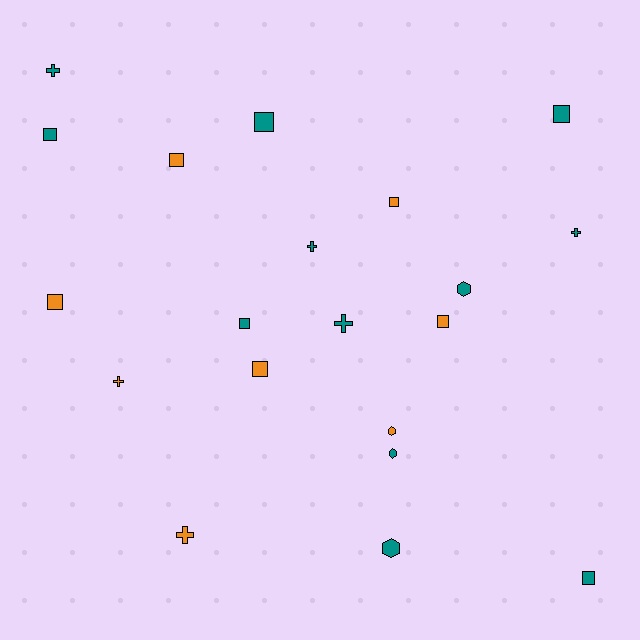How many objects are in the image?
There are 20 objects.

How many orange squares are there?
There are 5 orange squares.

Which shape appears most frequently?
Square, with 10 objects.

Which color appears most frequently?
Teal, with 12 objects.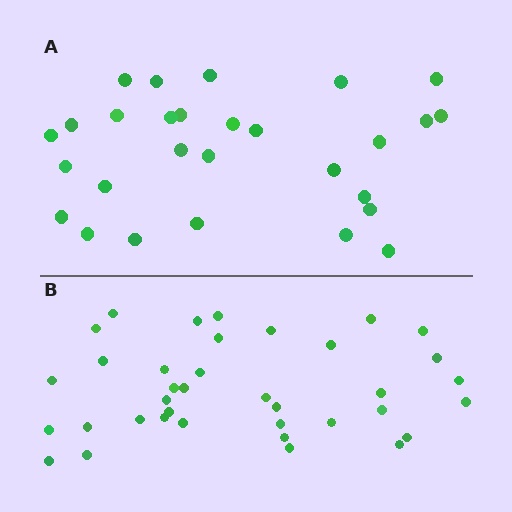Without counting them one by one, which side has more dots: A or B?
Region B (the bottom region) has more dots.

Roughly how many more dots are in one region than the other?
Region B has roughly 8 or so more dots than region A.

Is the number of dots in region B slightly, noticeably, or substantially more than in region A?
Region B has noticeably more, but not dramatically so. The ratio is roughly 1.3 to 1.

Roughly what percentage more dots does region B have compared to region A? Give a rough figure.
About 30% more.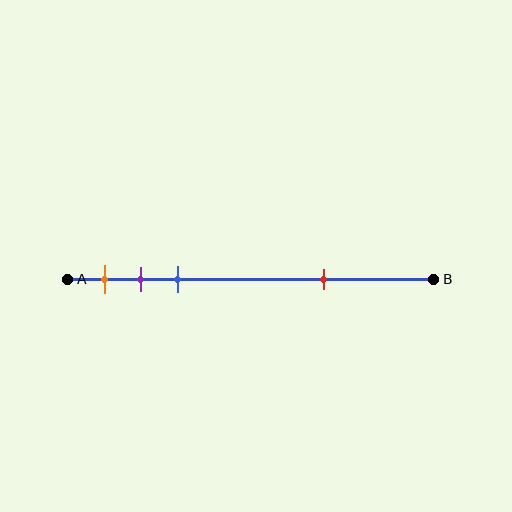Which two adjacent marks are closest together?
The purple and blue marks are the closest adjacent pair.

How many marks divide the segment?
There are 4 marks dividing the segment.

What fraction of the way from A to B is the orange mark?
The orange mark is approximately 10% (0.1) of the way from A to B.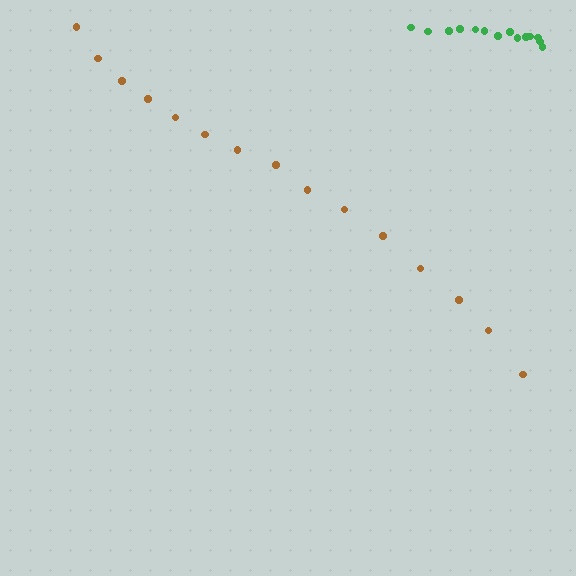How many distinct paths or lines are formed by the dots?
There are 2 distinct paths.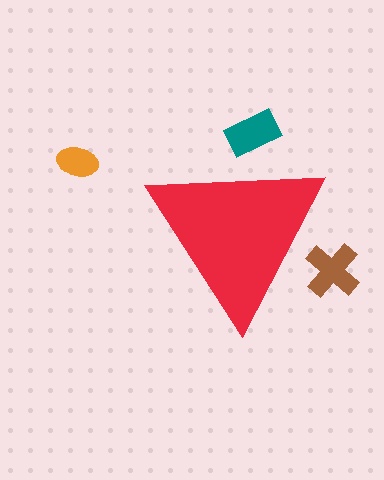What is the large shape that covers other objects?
A red triangle.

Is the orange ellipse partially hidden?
No, the orange ellipse is fully visible.